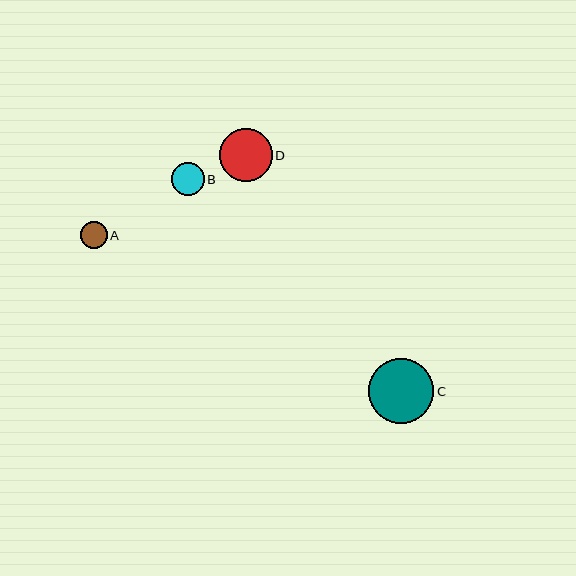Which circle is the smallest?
Circle A is the smallest with a size of approximately 26 pixels.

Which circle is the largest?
Circle C is the largest with a size of approximately 65 pixels.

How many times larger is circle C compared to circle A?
Circle C is approximately 2.5 times the size of circle A.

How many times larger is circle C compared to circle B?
Circle C is approximately 2.0 times the size of circle B.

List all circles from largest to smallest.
From largest to smallest: C, D, B, A.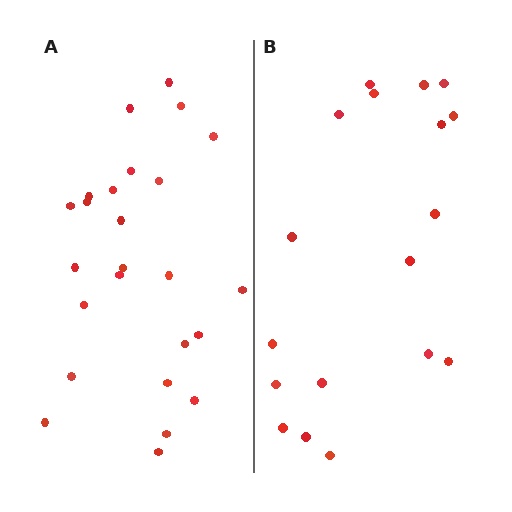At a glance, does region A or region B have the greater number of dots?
Region A (the left region) has more dots.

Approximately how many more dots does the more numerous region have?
Region A has roughly 8 or so more dots than region B.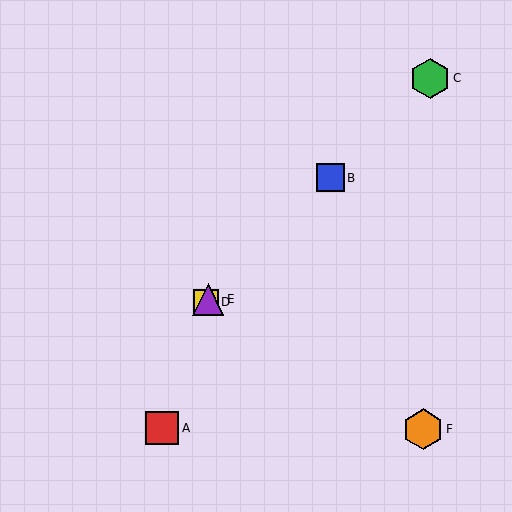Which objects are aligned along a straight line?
Objects B, C, D, E are aligned along a straight line.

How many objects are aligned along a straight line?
4 objects (B, C, D, E) are aligned along a straight line.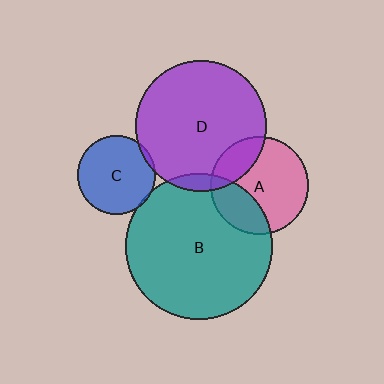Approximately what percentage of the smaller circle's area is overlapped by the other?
Approximately 20%.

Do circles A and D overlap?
Yes.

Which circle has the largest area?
Circle B (teal).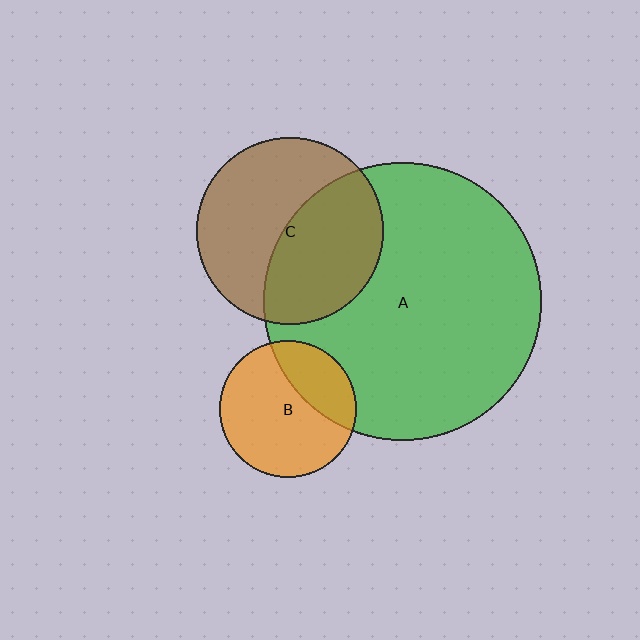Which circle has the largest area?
Circle A (green).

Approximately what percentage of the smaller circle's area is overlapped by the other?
Approximately 45%.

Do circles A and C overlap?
Yes.